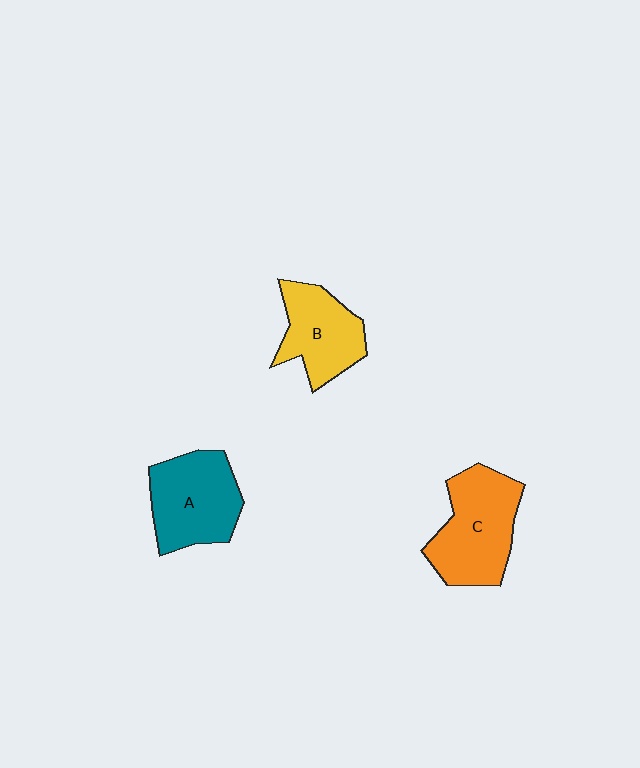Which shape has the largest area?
Shape C (orange).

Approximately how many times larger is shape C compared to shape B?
Approximately 1.3 times.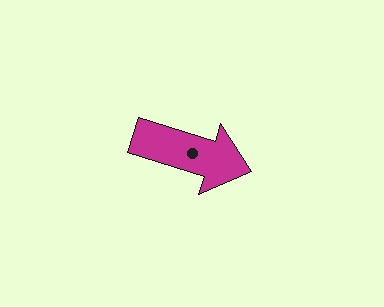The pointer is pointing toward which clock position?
Roughly 4 o'clock.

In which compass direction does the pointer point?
East.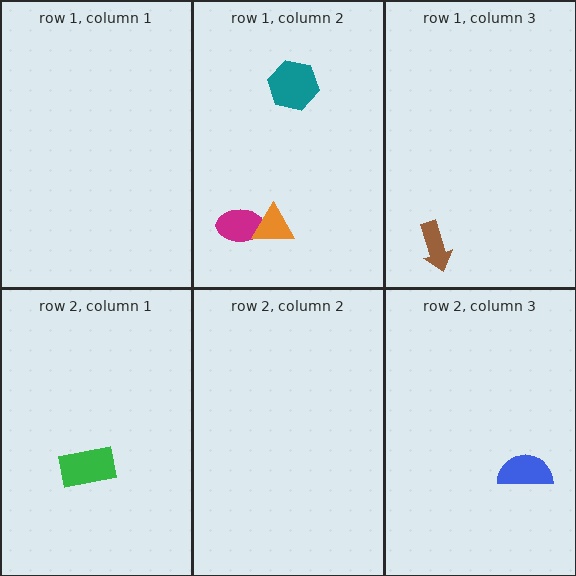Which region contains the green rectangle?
The row 2, column 1 region.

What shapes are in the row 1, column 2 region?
The teal hexagon, the magenta ellipse, the orange triangle.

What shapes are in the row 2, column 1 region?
The green rectangle.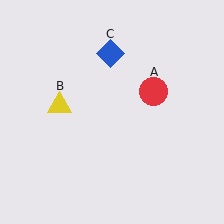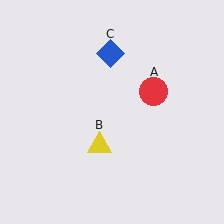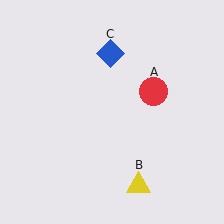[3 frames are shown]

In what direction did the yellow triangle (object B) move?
The yellow triangle (object B) moved down and to the right.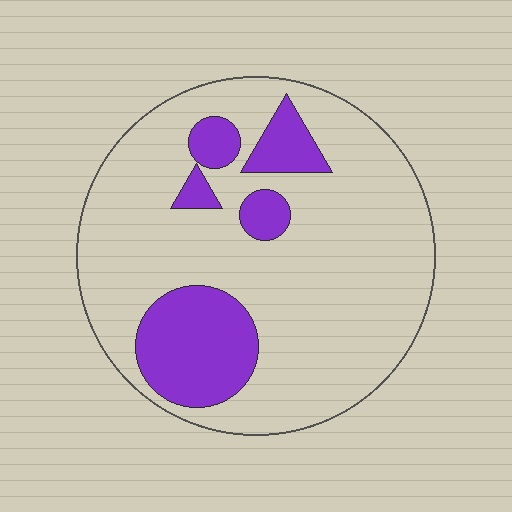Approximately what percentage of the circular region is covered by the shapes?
Approximately 20%.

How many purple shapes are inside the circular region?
5.